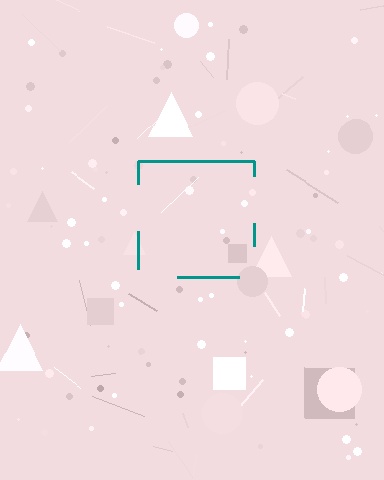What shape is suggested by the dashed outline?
The dashed outline suggests a square.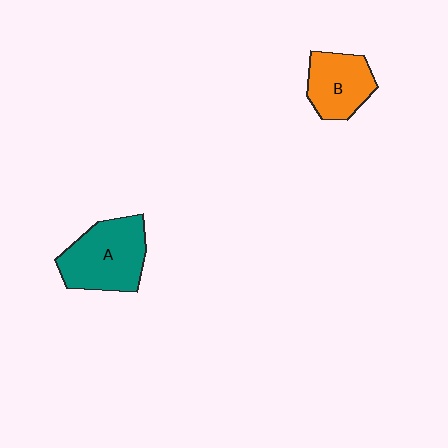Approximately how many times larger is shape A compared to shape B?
Approximately 1.4 times.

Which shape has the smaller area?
Shape B (orange).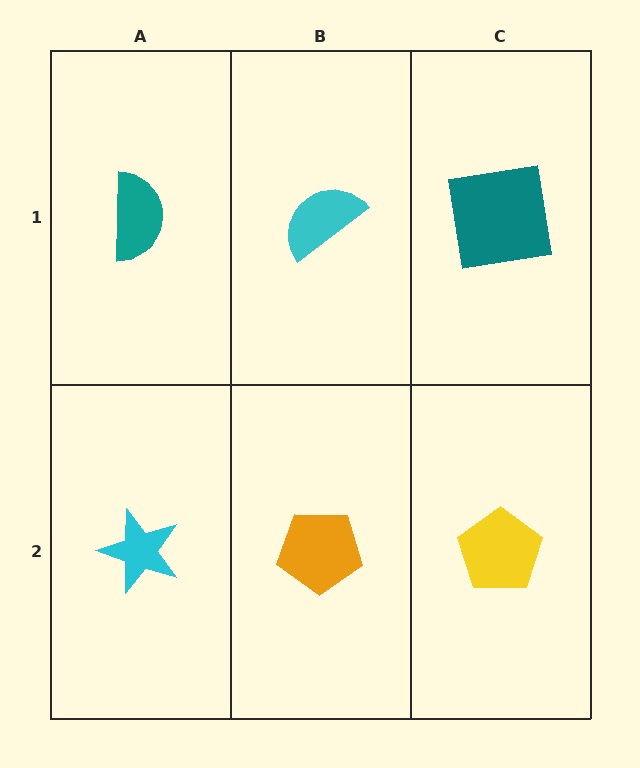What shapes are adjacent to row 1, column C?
A yellow pentagon (row 2, column C), a cyan semicircle (row 1, column B).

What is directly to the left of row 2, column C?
An orange pentagon.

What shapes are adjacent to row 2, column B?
A cyan semicircle (row 1, column B), a cyan star (row 2, column A), a yellow pentagon (row 2, column C).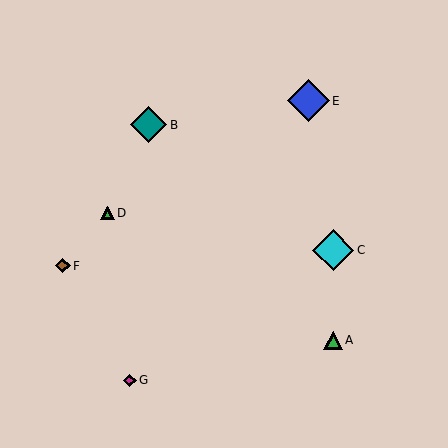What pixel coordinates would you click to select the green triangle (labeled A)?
Click at (333, 340) to select the green triangle A.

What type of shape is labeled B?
Shape B is a teal diamond.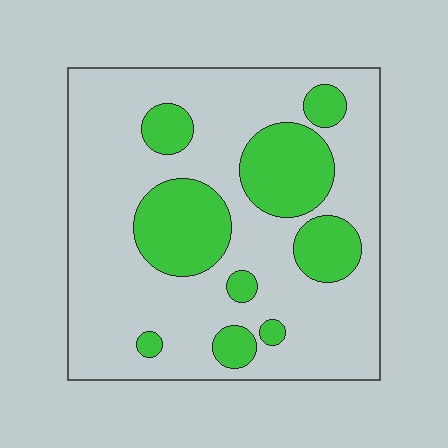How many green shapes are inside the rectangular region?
9.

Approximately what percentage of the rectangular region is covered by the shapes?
Approximately 25%.